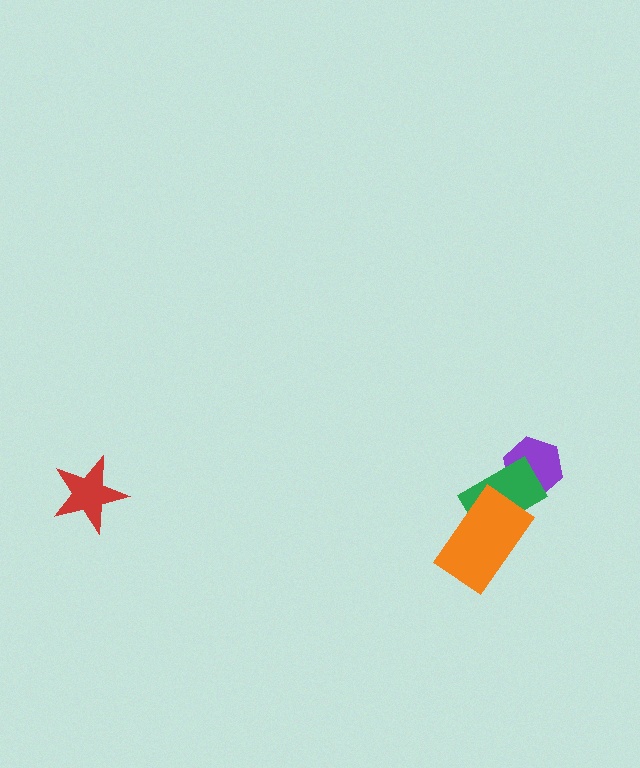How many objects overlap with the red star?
0 objects overlap with the red star.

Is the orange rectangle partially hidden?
No, no other shape covers it.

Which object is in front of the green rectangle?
The orange rectangle is in front of the green rectangle.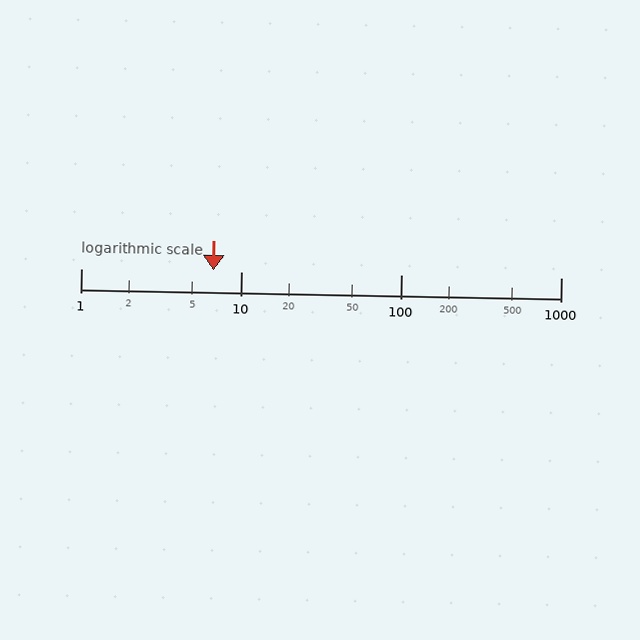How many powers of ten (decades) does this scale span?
The scale spans 3 decades, from 1 to 1000.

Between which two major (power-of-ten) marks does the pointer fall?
The pointer is between 1 and 10.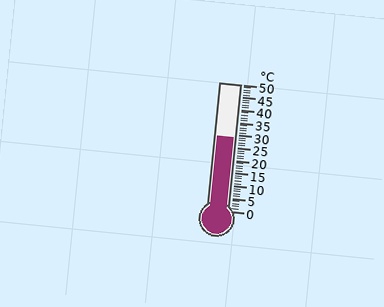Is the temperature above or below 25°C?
The temperature is above 25°C.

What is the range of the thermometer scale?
The thermometer scale ranges from 0°C to 50°C.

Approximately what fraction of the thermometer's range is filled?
The thermometer is filled to approximately 60% of its range.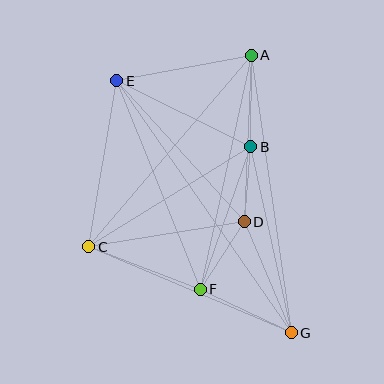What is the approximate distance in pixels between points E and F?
The distance between E and F is approximately 225 pixels.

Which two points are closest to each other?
Points B and D are closest to each other.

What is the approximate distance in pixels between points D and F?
The distance between D and F is approximately 81 pixels.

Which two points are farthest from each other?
Points E and G are farthest from each other.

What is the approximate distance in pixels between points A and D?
The distance between A and D is approximately 167 pixels.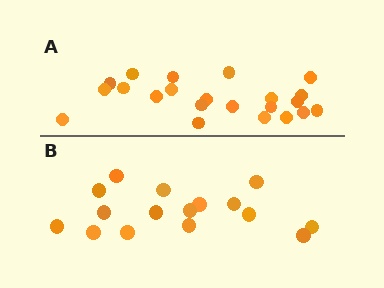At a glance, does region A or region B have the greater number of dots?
Region A (the top region) has more dots.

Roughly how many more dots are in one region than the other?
Region A has about 6 more dots than region B.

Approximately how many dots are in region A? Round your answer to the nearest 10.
About 20 dots. (The exact count is 22, which rounds to 20.)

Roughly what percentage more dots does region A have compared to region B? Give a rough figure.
About 40% more.